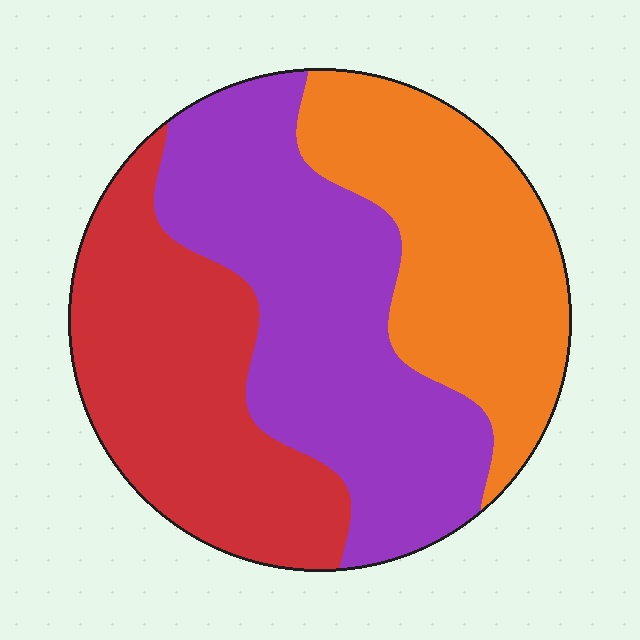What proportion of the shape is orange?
Orange covers 30% of the shape.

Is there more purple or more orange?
Purple.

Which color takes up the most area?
Purple, at roughly 40%.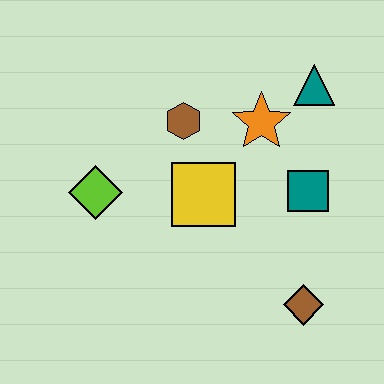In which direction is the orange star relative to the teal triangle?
The orange star is to the left of the teal triangle.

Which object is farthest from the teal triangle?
The lime diamond is farthest from the teal triangle.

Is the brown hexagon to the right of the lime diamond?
Yes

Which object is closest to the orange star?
The teal triangle is closest to the orange star.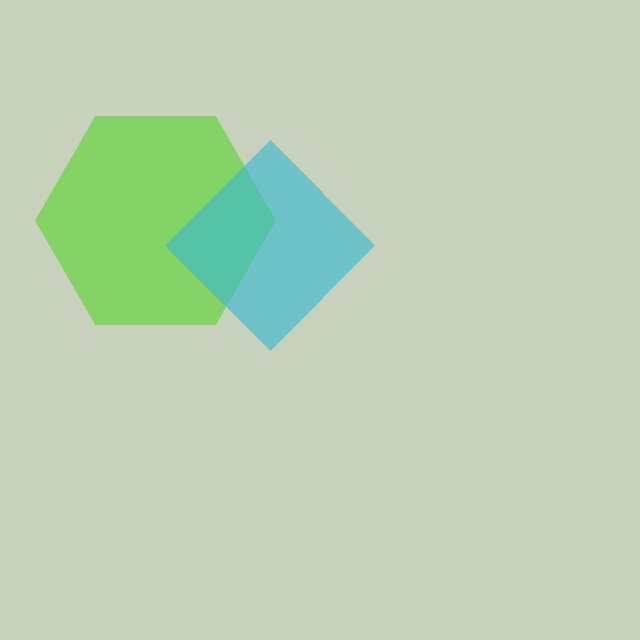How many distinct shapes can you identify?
There are 2 distinct shapes: a lime hexagon, a cyan diamond.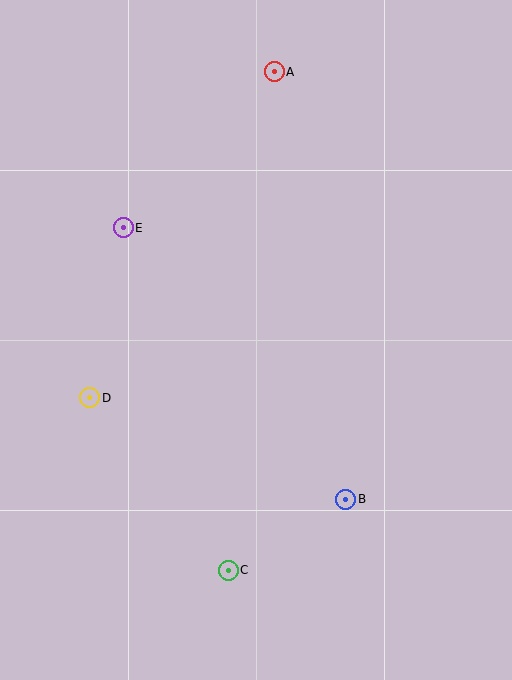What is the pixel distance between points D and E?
The distance between D and E is 173 pixels.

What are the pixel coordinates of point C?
Point C is at (228, 570).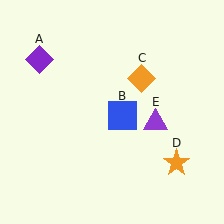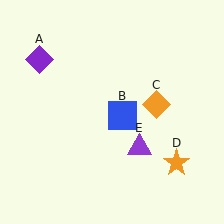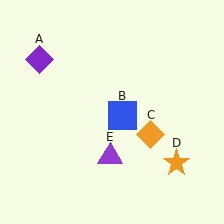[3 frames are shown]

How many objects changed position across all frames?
2 objects changed position: orange diamond (object C), purple triangle (object E).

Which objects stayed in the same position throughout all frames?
Purple diamond (object A) and blue square (object B) and orange star (object D) remained stationary.